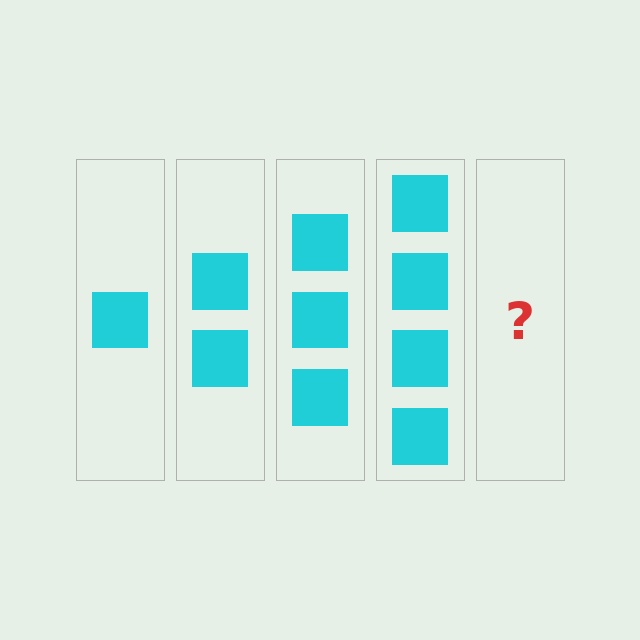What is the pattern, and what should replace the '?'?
The pattern is that each step adds one more square. The '?' should be 5 squares.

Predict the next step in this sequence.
The next step is 5 squares.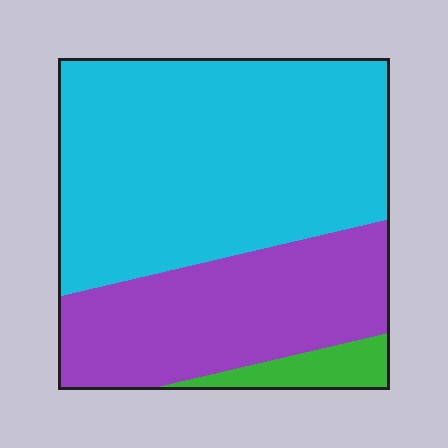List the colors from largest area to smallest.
From largest to smallest: cyan, purple, green.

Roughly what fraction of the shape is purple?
Purple takes up about one third (1/3) of the shape.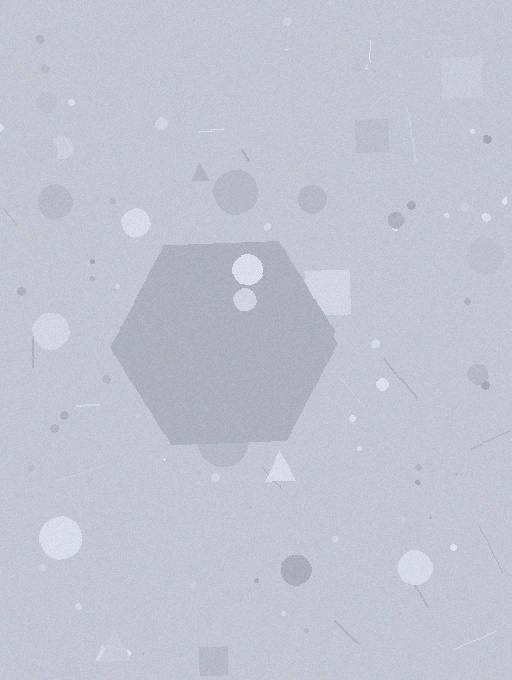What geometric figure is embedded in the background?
A hexagon is embedded in the background.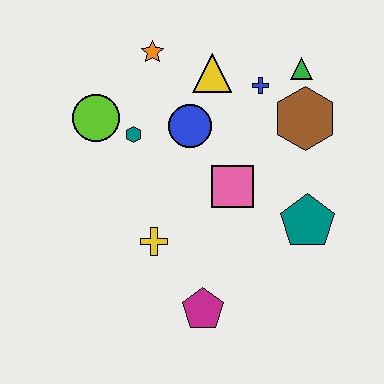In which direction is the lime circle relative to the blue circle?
The lime circle is to the left of the blue circle.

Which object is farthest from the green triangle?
The magenta pentagon is farthest from the green triangle.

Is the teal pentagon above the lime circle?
No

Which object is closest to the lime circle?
The teal hexagon is closest to the lime circle.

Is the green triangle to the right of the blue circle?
Yes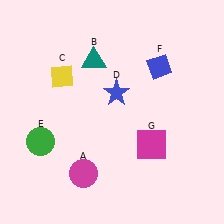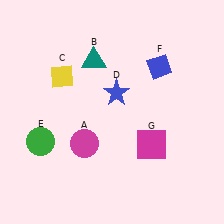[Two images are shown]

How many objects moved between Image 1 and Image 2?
1 object moved between the two images.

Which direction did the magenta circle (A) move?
The magenta circle (A) moved up.